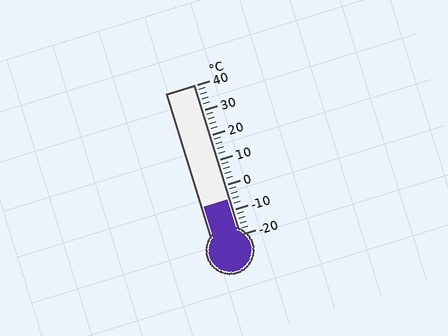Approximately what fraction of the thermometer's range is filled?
The thermometer is filled to approximately 25% of its range.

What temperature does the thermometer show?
The thermometer shows approximately -6°C.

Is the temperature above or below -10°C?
The temperature is above -10°C.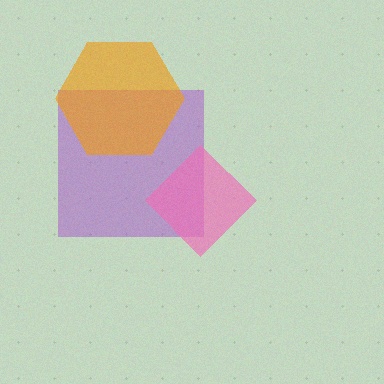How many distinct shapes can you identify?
There are 3 distinct shapes: a purple square, an orange hexagon, a pink diamond.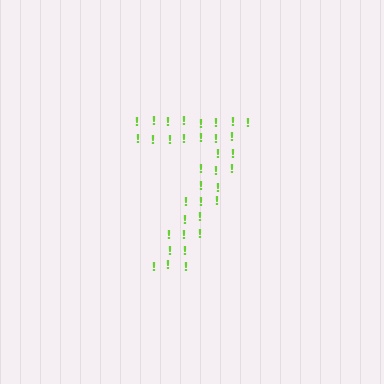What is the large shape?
The large shape is the digit 7.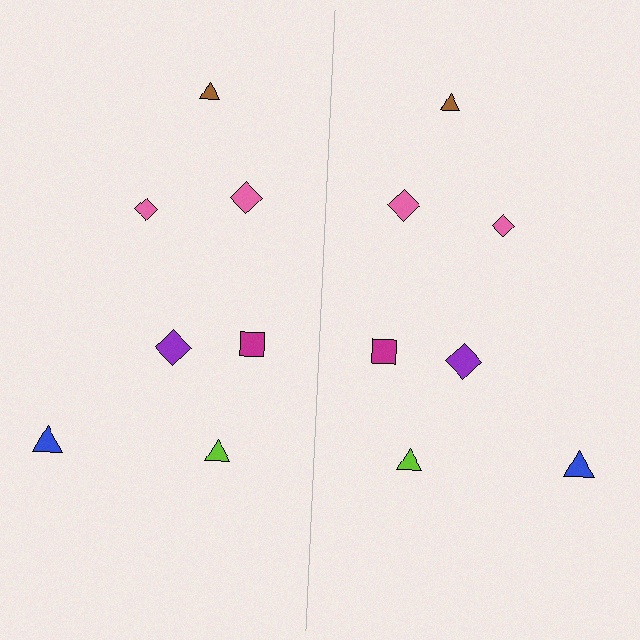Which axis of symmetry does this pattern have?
The pattern has a vertical axis of symmetry running through the center of the image.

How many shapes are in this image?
There are 14 shapes in this image.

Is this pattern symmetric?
Yes, this pattern has bilateral (reflection) symmetry.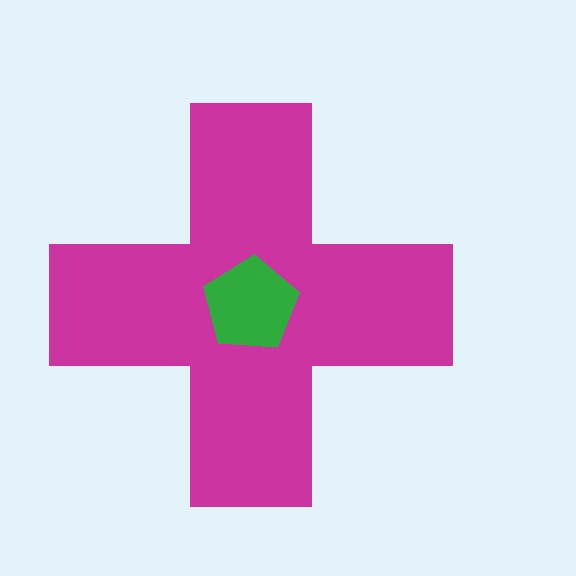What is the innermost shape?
The green pentagon.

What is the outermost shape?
The magenta cross.